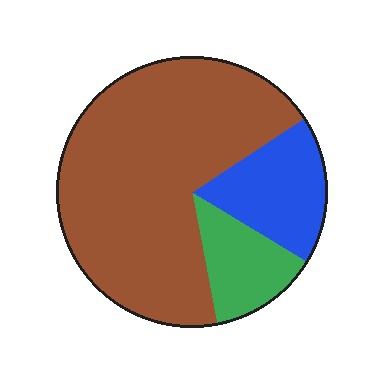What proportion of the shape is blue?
Blue takes up about one sixth (1/6) of the shape.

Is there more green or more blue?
Blue.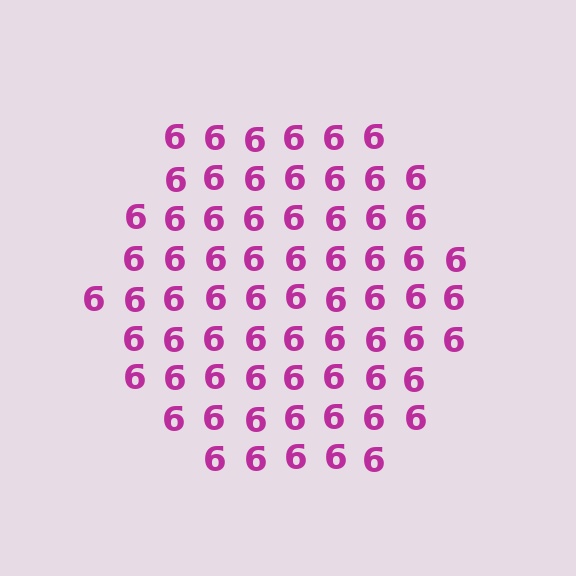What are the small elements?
The small elements are digit 6's.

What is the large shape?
The large shape is a hexagon.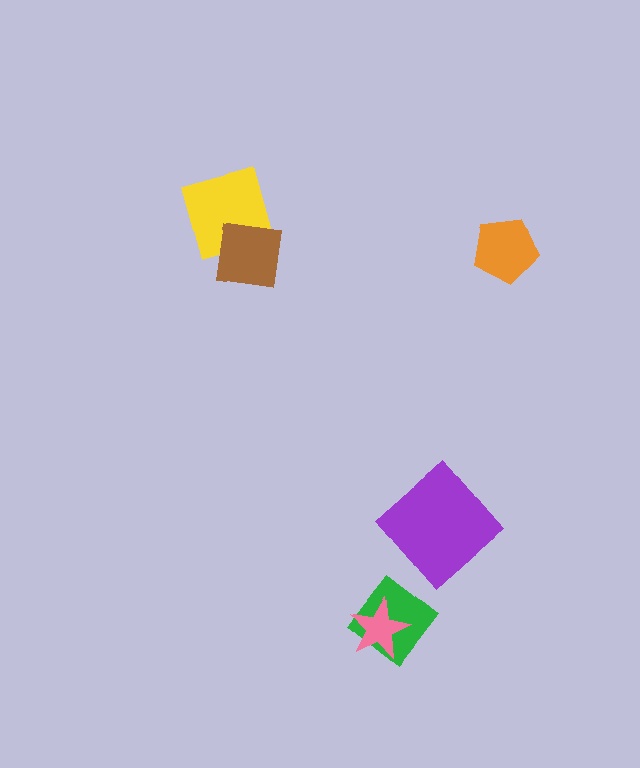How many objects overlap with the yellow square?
1 object overlaps with the yellow square.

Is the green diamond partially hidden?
Yes, it is partially covered by another shape.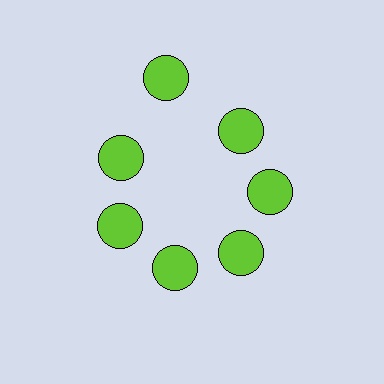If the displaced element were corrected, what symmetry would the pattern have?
It would have 7-fold rotational symmetry — the pattern would map onto itself every 51 degrees.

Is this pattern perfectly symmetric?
No. The 7 lime circles are arranged in a ring, but one element near the 12 o'clock position is pushed outward from the center, breaking the 7-fold rotational symmetry.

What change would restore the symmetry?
The symmetry would be restored by moving it inward, back onto the ring so that all 7 circles sit at equal angles and equal distance from the center.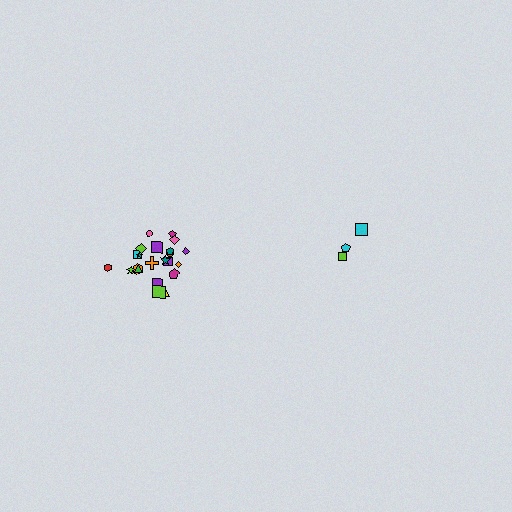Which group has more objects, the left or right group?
The left group.